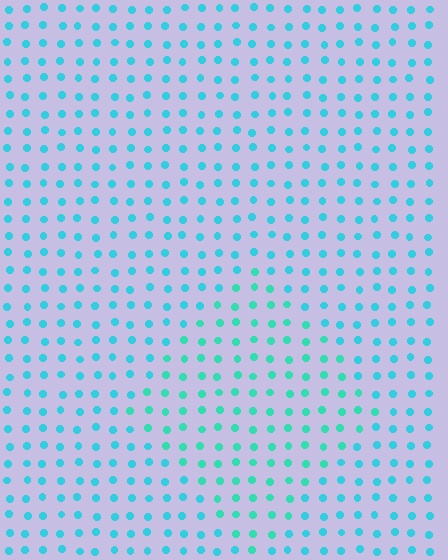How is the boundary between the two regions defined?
The boundary is defined purely by a slight shift in hue (about 22 degrees). Spacing, size, and orientation are identical on both sides.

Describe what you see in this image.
The image is filled with small cyan elements in a uniform arrangement. A diamond-shaped region is visible where the elements are tinted to a slightly different hue, forming a subtle color boundary.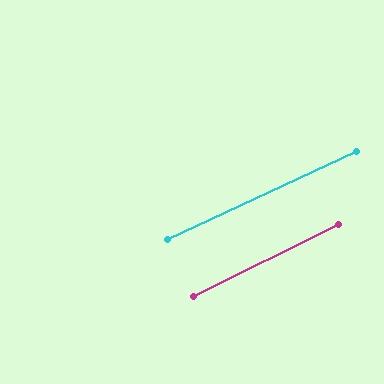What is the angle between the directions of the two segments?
Approximately 2 degrees.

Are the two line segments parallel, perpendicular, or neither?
Parallel — their directions differ by only 1.5°.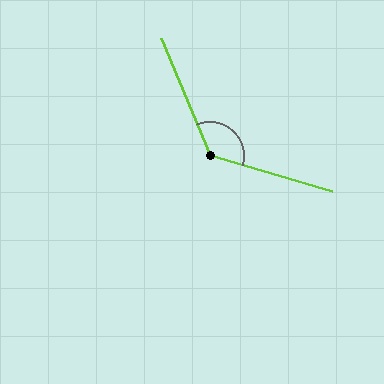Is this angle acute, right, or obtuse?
It is obtuse.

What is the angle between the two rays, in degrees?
Approximately 129 degrees.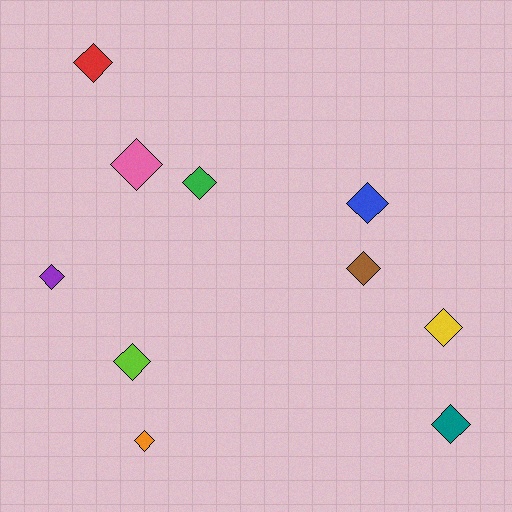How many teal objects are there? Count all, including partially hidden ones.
There is 1 teal object.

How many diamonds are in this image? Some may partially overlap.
There are 10 diamonds.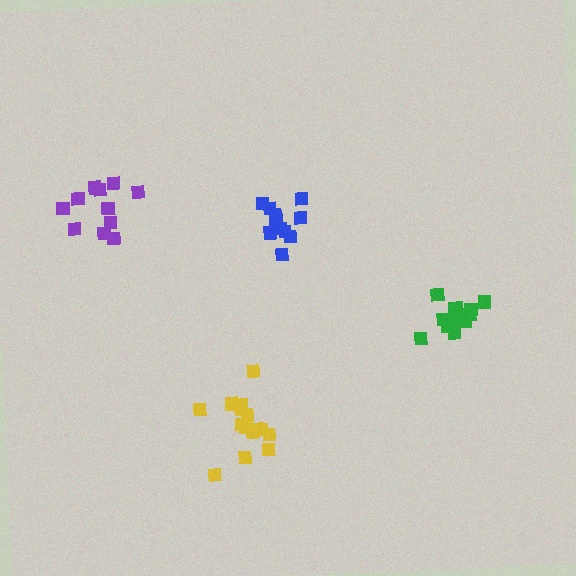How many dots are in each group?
Group 1: 11 dots, Group 2: 11 dots, Group 3: 13 dots, Group 4: 16 dots (51 total).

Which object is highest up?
The purple cluster is topmost.